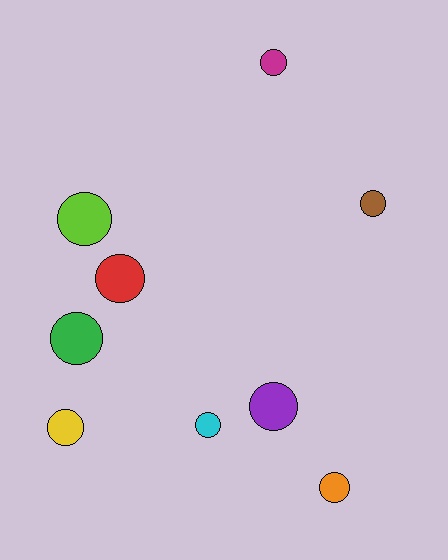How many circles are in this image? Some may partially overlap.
There are 9 circles.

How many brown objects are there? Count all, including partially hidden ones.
There is 1 brown object.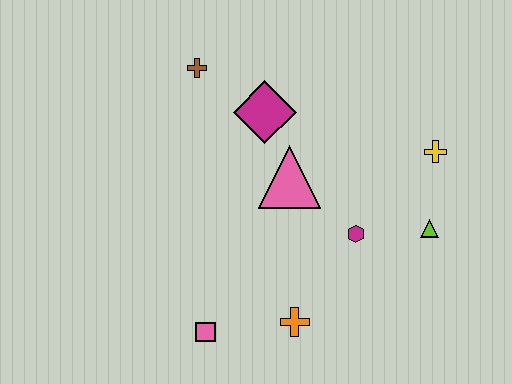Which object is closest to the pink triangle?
The magenta diamond is closest to the pink triangle.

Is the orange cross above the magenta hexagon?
No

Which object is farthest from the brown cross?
The lime triangle is farthest from the brown cross.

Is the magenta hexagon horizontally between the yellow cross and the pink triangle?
Yes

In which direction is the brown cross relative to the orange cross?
The brown cross is above the orange cross.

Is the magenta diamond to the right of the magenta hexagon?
No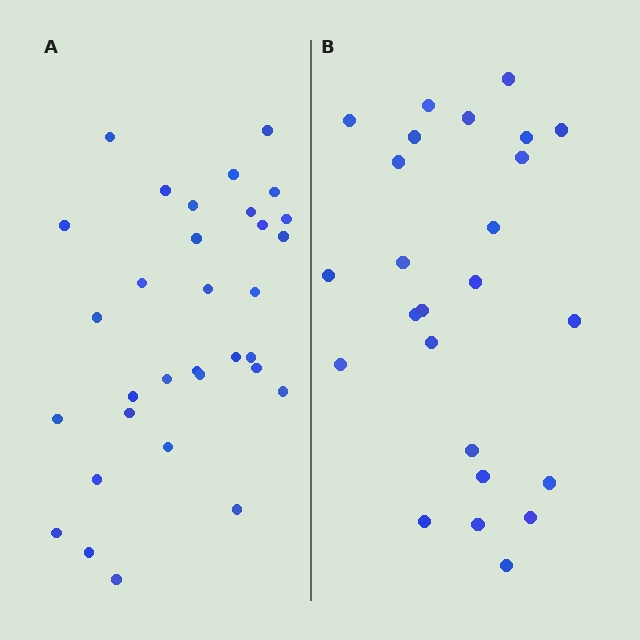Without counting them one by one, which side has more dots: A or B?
Region A (the left region) has more dots.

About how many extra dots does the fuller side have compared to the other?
Region A has roughly 8 or so more dots than region B.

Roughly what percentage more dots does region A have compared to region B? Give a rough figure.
About 30% more.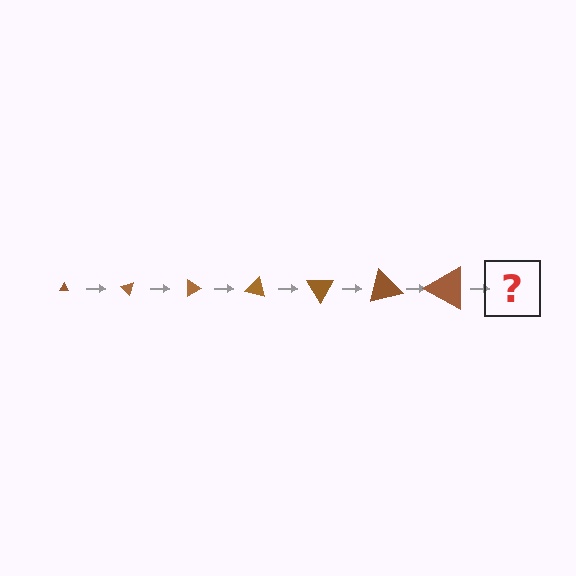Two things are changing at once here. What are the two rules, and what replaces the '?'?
The two rules are that the triangle grows larger each step and it rotates 45 degrees each step. The '?' should be a triangle, larger than the previous one and rotated 315 degrees from the start.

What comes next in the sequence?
The next element should be a triangle, larger than the previous one and rotated 315 degrees from the start.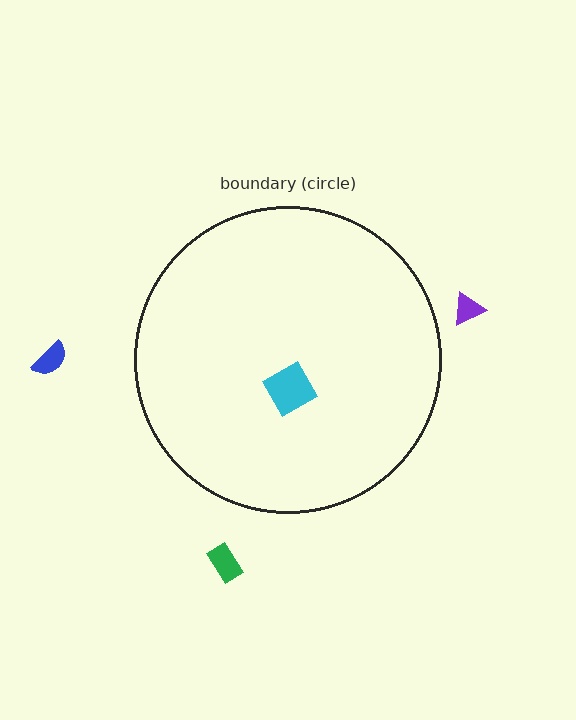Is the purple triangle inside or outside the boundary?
Outside.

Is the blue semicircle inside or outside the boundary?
Outside.